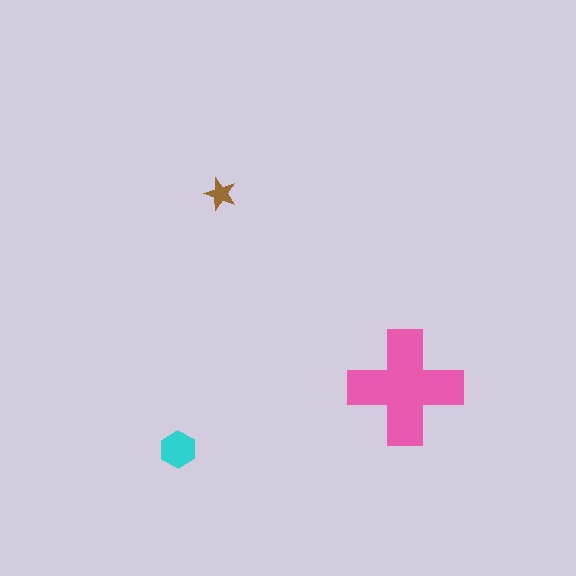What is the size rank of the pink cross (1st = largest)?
1st.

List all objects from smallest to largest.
The brown star, the cyan hexagon, the pink cross.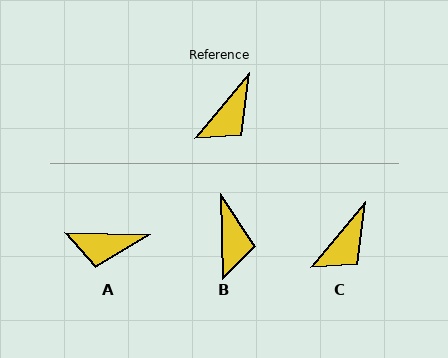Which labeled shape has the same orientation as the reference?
C.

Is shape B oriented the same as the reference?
No, it is off by about 40 degrees.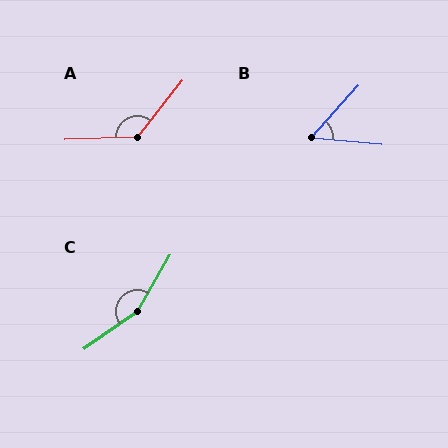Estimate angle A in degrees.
Approximately 130 degrees.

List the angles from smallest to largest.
B (53°), A (130°), C (155°).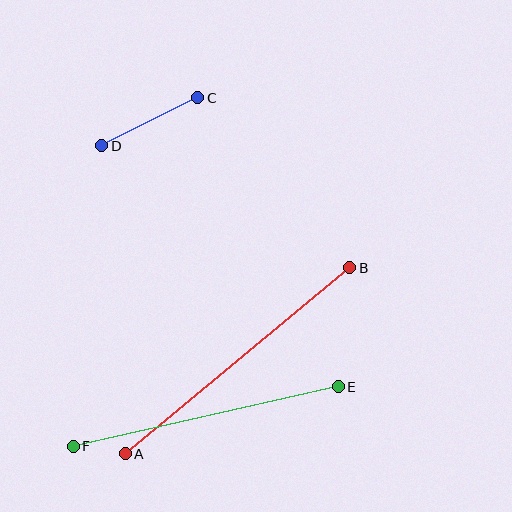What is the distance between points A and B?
The distance is approximately 292 pixels.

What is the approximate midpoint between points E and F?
The midpoint is at approximately (206, 416) pixels.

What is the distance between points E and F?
The distance is approximately 272 pixels.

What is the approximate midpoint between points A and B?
The midpoint is at approximately (237, 361) pixels.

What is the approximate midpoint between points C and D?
The midpoint is at approximately (150, 122) pixels.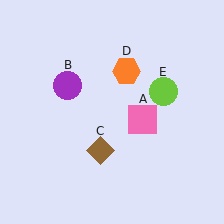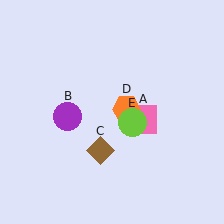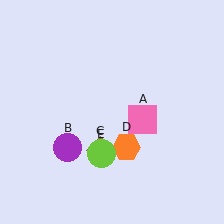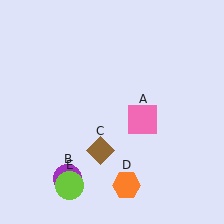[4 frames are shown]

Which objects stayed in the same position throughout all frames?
Pink square (object A) and brown diamond (object C) remained stationary.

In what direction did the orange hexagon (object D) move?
The orange hexagon (object D) moved down.